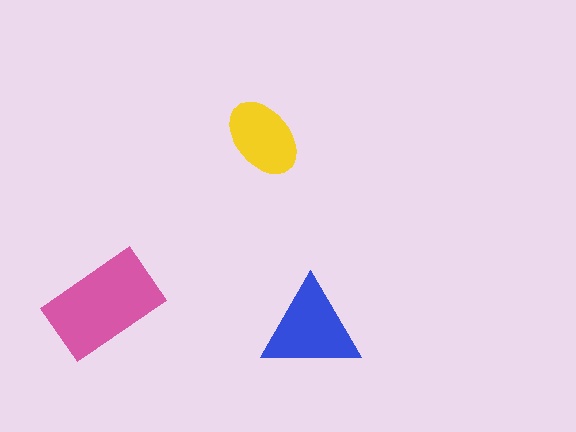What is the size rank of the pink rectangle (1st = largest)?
1st.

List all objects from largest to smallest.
The pink rectangle, the blue triangle, the yellow ellipse.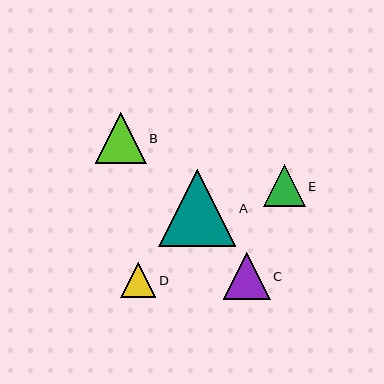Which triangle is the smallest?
Triangle D is the smallest with a size of approximately 35 pixels.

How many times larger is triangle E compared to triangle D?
Triangle E is approximately 1.2 times the size of triangle D.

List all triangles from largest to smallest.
From largest to smallest: A, B, C, E, D.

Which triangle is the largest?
Triangle A is the largest with a size of approximately 77 pixels.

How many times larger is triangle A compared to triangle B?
Triangle A is approximately 1.5 times the size of triangle B.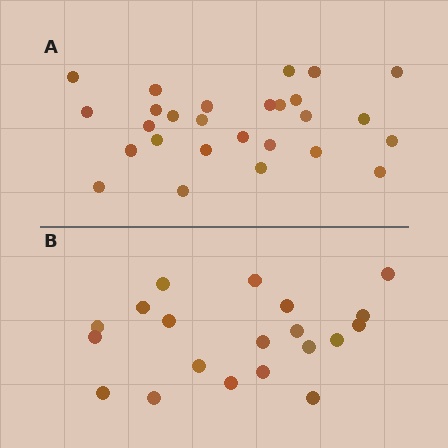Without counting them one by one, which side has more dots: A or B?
Region A (the top region) has more dots.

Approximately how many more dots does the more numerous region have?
Region A has roughly 8 or so more dots than region B.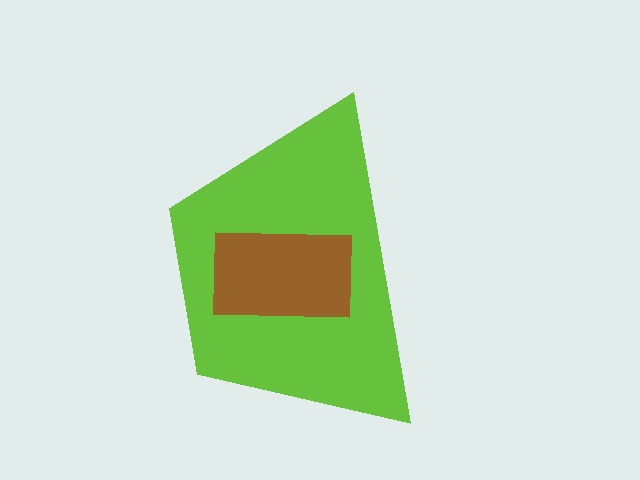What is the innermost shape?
The brown rectangle.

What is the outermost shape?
The lime trapezoid.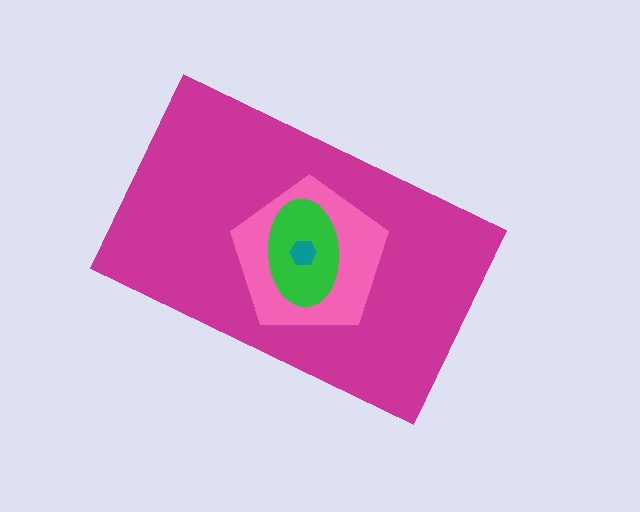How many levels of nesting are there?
4.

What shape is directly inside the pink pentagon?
The green ellipse.